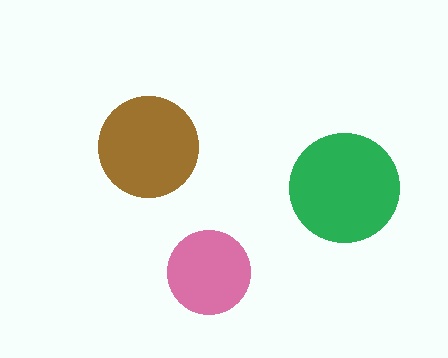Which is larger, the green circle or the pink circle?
The green one.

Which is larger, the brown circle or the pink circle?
The brown one.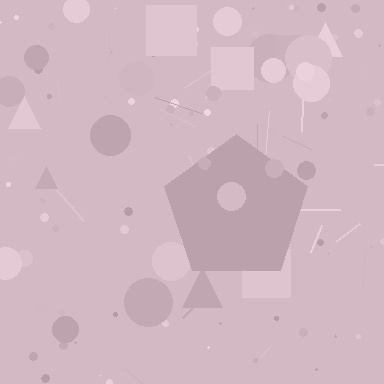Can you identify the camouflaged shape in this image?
The camouflaged shape is a pentagon.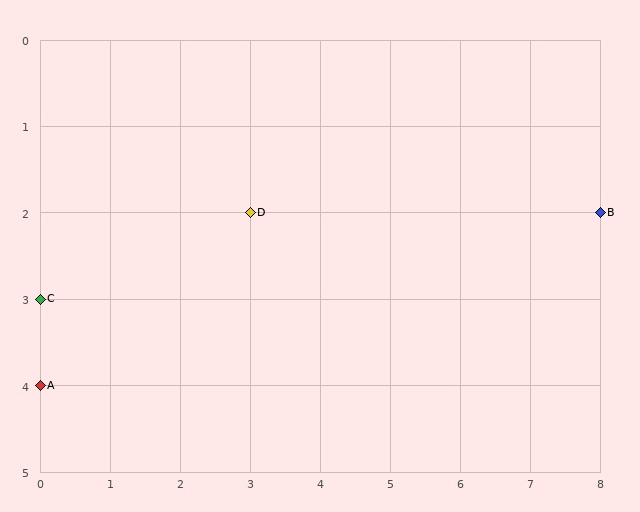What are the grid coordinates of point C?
Point C is at grid coordinates (0, 3).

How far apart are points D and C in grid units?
Points D and C are 3 columns and 1 row apart (about 3.2 grid units diagonally).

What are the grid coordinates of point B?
Point B is at grid coordinates (8, 2).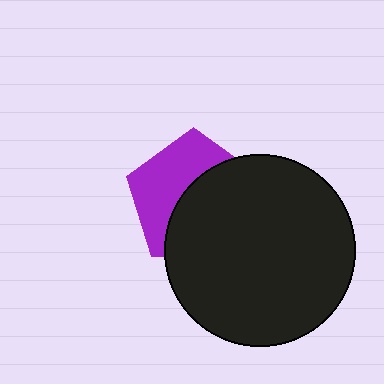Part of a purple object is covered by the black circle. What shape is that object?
It is a pentagon.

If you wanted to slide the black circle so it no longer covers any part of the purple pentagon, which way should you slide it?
Slide it toward the lower-right — that is the most direct way to separate the two shapes.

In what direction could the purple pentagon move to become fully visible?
The purple pentagon could move toward the upper-left. That would shift it out from behind the black circle entirely.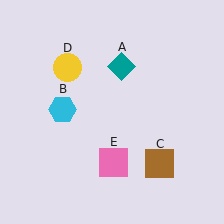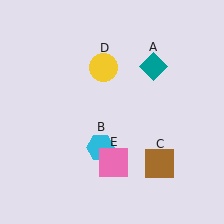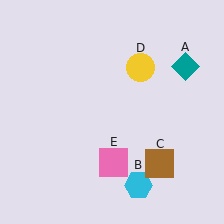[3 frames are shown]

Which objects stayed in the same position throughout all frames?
Brown square (object C) and pink square (object E) remained stationary.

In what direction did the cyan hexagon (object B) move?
The cyan hexagon (object B) moved down and to the right.